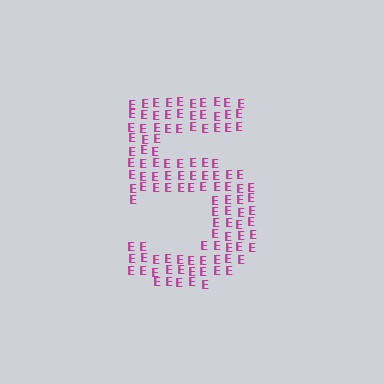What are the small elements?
The small elements are letter E's.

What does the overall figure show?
The overall figure shows the digit 5.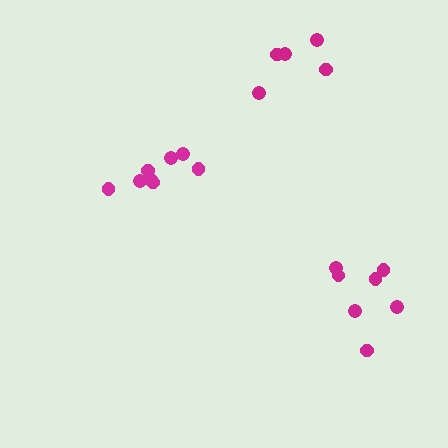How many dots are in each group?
Group 1: 8 dots, Group 2: 5 dots, Group 3: 7 dots (20 total).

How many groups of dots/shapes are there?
There are 3 groups.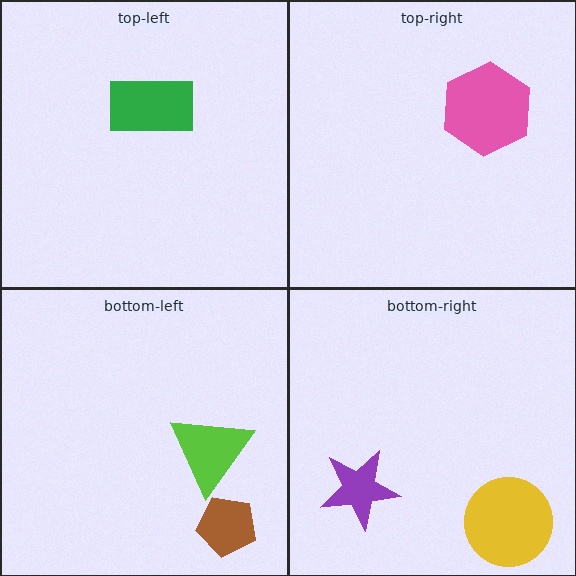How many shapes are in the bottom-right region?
2.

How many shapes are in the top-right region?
1.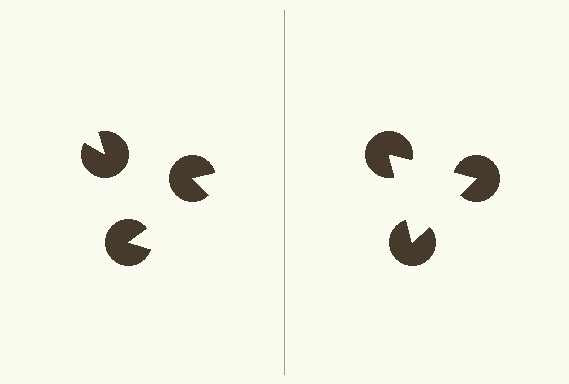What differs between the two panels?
The pac-man discs are positioned identically on both sides; only the wedge orientations differ. On the right they align to a triangle; on the left they are misaligned.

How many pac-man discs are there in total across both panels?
6 — 3 on each side.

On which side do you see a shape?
An illusory triangle appears on the right side. On the left side the wedge cuts are rotated, so no coherent shape forms.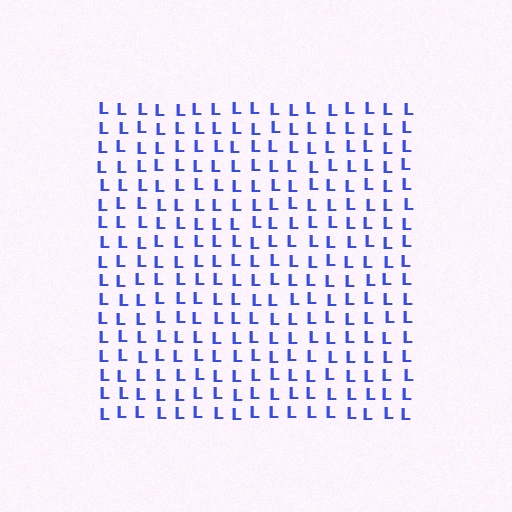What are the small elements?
The small elements are letter L's.